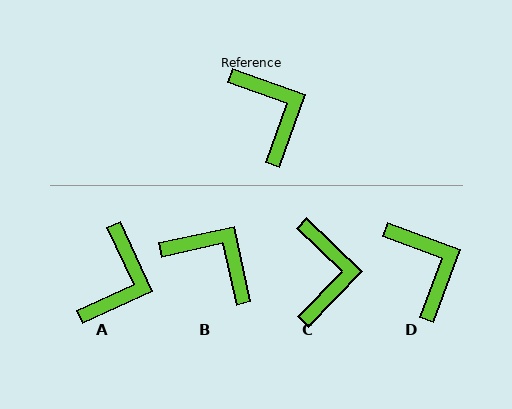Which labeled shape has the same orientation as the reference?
D.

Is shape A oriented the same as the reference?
No, it is off by about 45 degrees.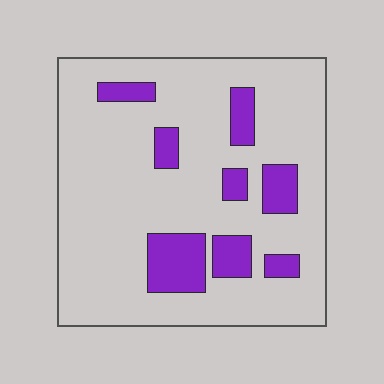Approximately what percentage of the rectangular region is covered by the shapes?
Approximately 15%.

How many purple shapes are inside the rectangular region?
8.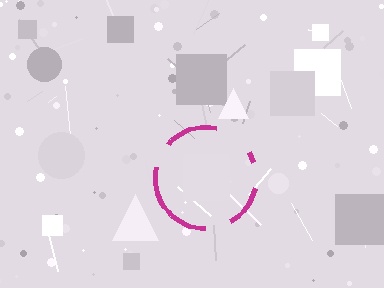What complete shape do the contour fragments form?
The contour fragments form a circle.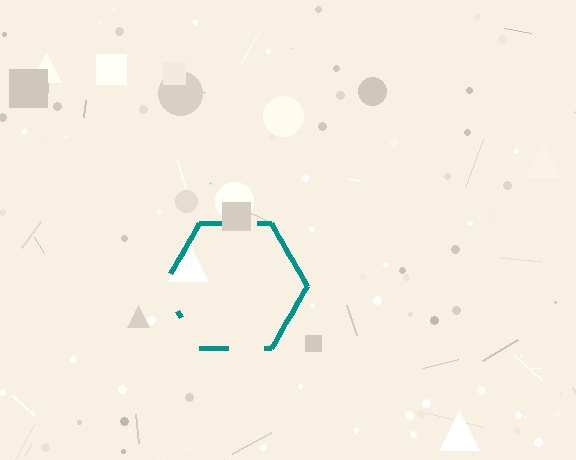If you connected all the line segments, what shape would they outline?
They would outline a hexagon.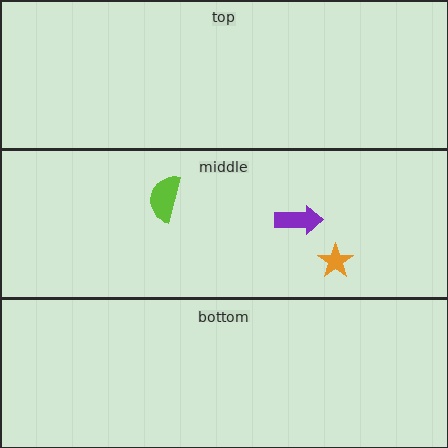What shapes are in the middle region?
The orange star, the purple arrow, the lime semicircle.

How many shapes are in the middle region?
3.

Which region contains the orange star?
The middle region.